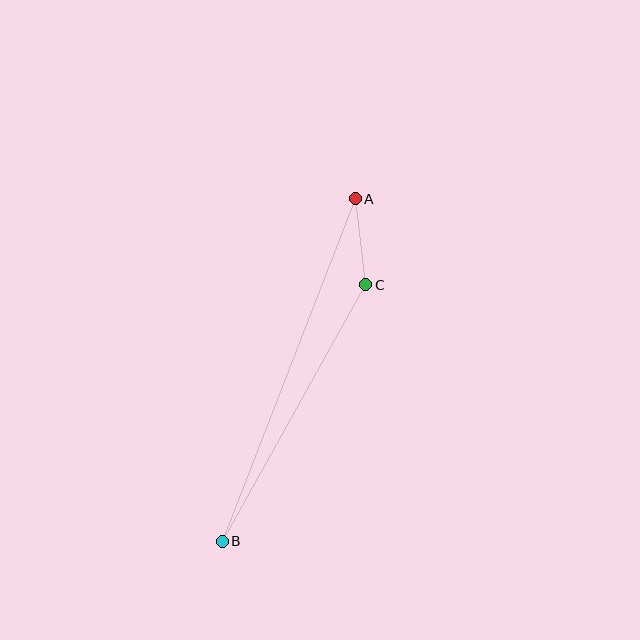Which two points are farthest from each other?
Points A and B are farthest from each other.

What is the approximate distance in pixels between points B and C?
The distance between B and C is approximately 294 pixels.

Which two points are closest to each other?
Points A and C are closest to each other.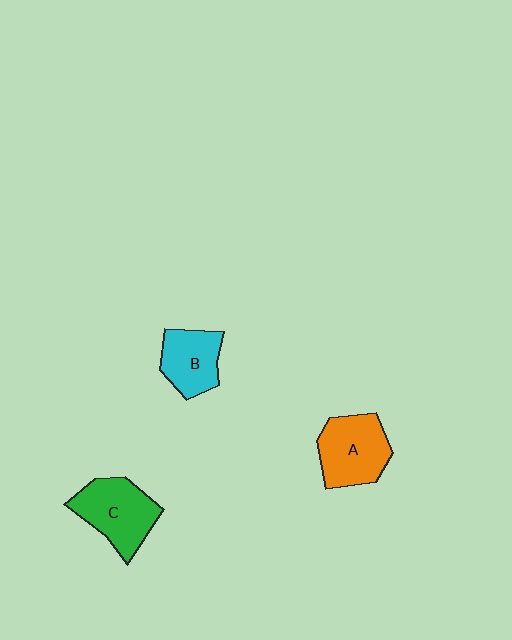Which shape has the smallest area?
Shape B (cyan).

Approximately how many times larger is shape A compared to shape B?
Approximately 1.3 times.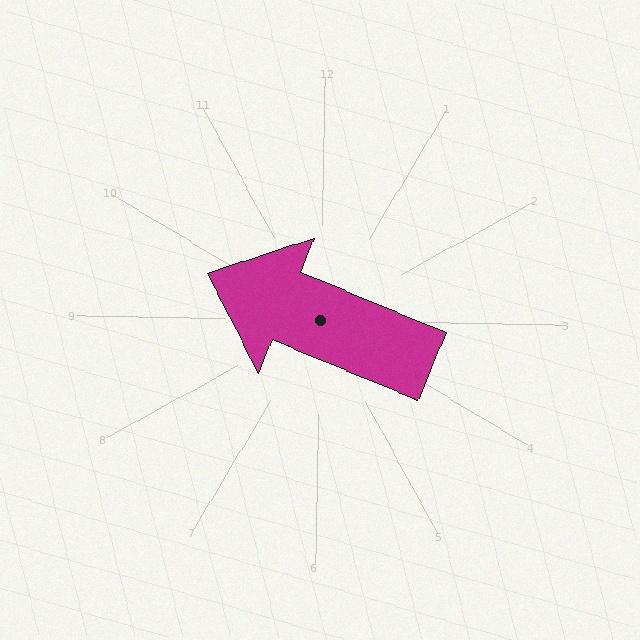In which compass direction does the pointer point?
West.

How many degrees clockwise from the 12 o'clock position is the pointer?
Approximately 292 degrees.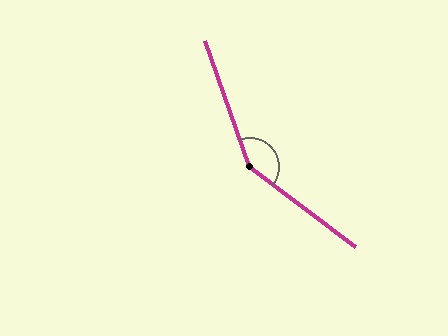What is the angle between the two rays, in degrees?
Approximately 146 degrees.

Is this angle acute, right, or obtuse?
It is obtuse.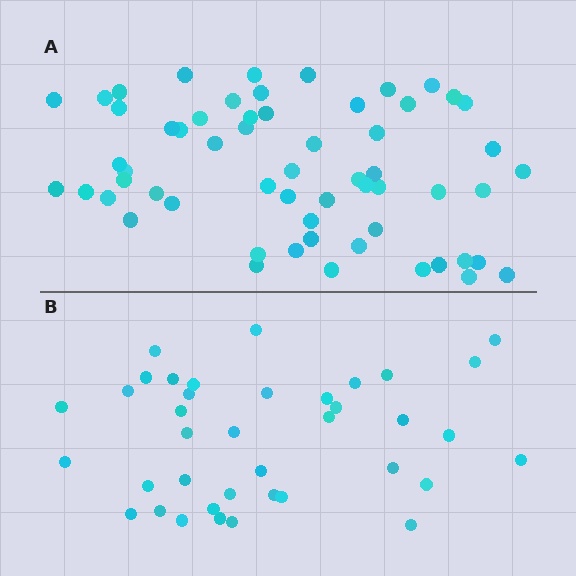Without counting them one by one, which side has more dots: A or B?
Region A (the top region) has more dots.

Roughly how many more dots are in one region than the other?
Region A has approximately 20 more dots than region B.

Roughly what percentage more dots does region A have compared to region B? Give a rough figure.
About 55% more.